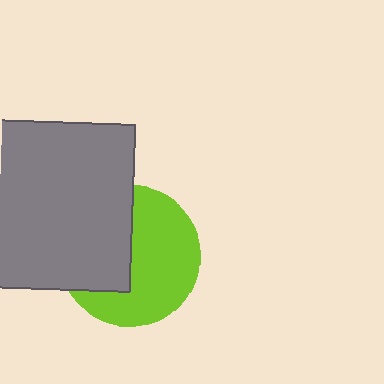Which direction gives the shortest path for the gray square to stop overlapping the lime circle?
Moving left gives the shortest separation.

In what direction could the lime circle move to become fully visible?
The lime circle could move right. That would shift it out from behind the gray square entirely.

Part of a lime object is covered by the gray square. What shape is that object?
It is a circle.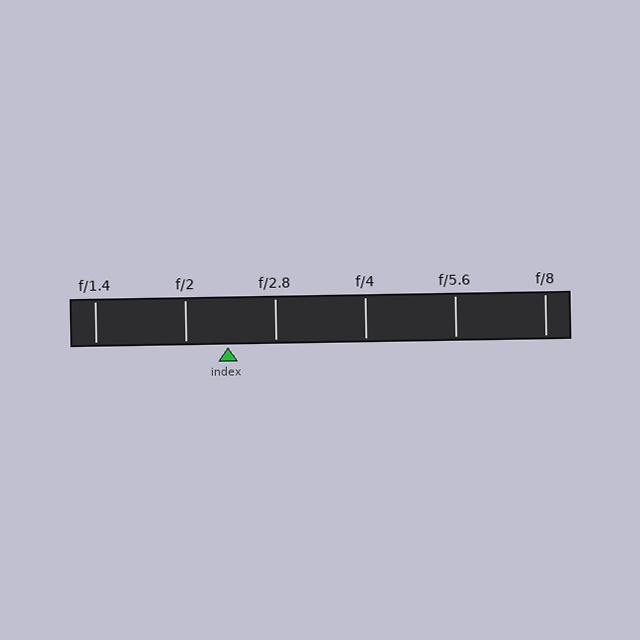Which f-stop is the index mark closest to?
The index mark is closest to f/2.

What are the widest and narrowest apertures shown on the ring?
The widest aperture shown is f/1.4 and the narrowest is f/8.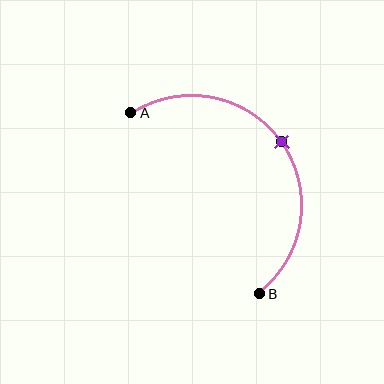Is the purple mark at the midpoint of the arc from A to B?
Yes. The purple mark lies on the arc at equal arc-length from both A and B — it is the arc midpoint.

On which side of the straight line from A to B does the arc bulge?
The arc bulges above and to the right of the straight line connecting A and B.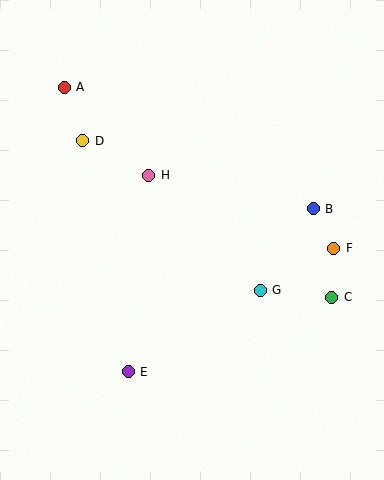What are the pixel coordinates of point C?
Point C is at (332, 297).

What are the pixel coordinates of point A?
Point A is at (64, 87).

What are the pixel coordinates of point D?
Point D is at (83, 141).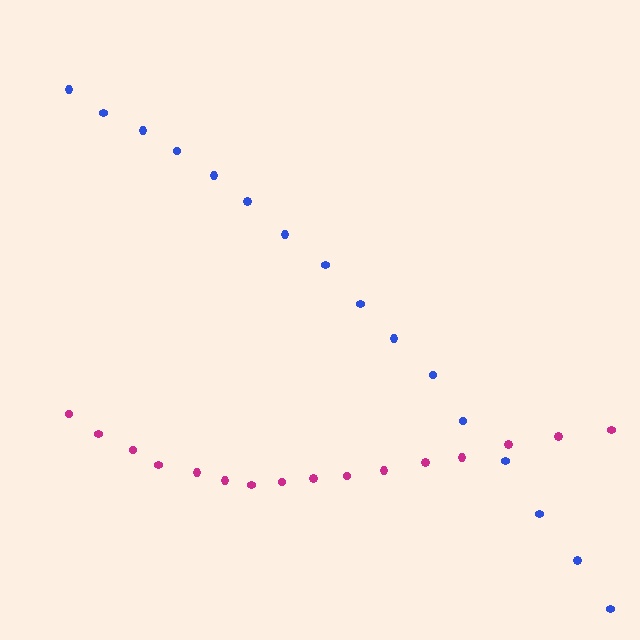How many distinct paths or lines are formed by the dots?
There are 2 distinct paths.